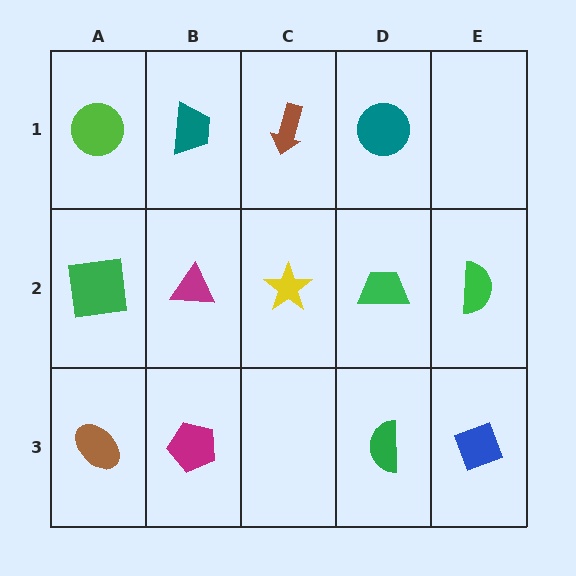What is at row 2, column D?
A green trapezoid.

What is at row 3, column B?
A magenta pentagon.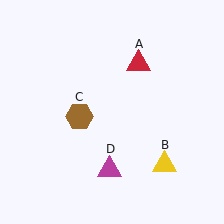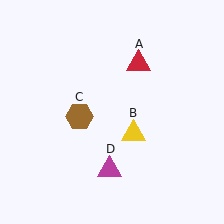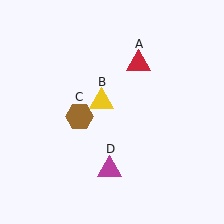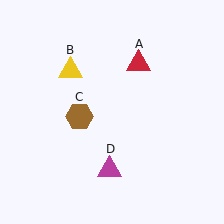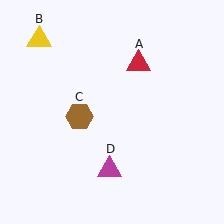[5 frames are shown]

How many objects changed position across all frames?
1 object changed position: yellow triangle (object B).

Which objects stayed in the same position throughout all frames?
Red triangle (object A) and brown hexagon (object C) and magenta triangle (object D) remained stationary.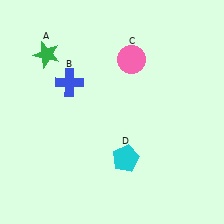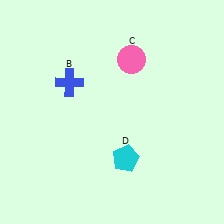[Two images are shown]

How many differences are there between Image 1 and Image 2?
There is 1 difference between the two images.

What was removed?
The green star (A) was removed in Image 2.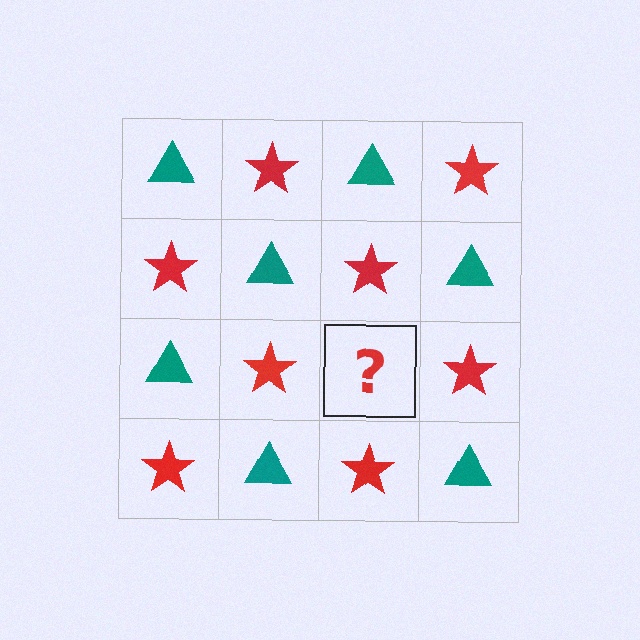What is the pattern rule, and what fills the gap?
The rule is that it alternates teal triangle and red star in a checkerboard pattern. The gap should be filled with a teal triangle.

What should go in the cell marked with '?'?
The missing cell should contain a teal triangle.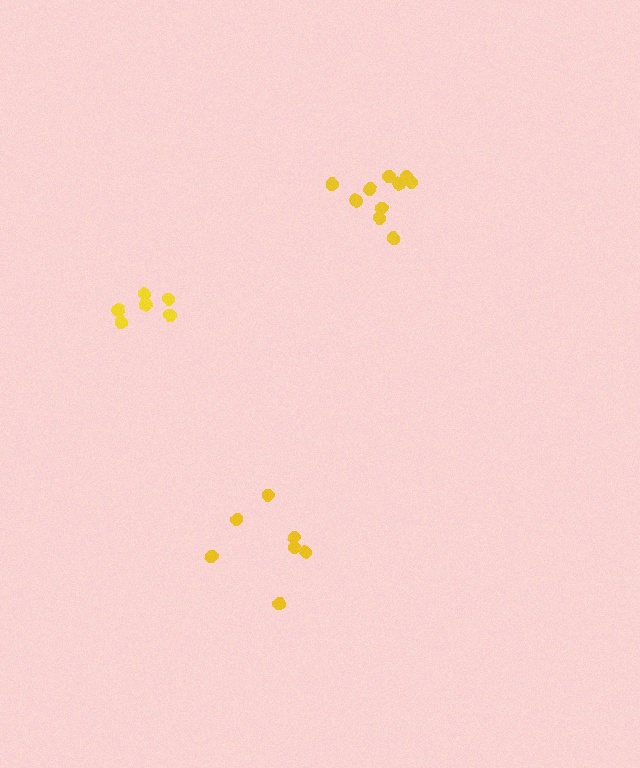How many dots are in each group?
Group 1: 7 dots, Group 2: 6 dots, Group 3: 10 dots (23 total).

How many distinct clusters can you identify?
There are 3 distinct clusters.